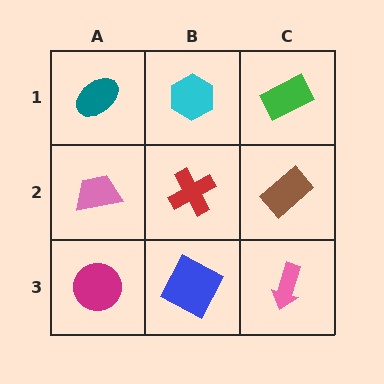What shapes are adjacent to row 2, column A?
A teal ellipse (row 1, column A), a magenta circle (row 3, column A), a red cross (row 2, column B).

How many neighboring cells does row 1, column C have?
2.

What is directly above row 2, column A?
A teal ellipse.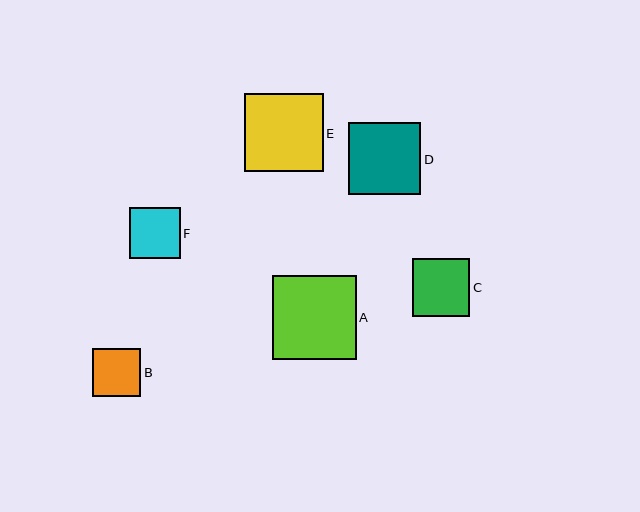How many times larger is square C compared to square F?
Square C is approximately 1.1 times the size of square F.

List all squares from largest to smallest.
From largest to smallest: A, E, D, C, F, B.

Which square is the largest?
Square A is the largest with a size of approximately 84 pixels.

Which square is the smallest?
Square B is the smallest with a size of approximately 48 pixels.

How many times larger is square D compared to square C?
Square D is approximately 1.2 times the size of square C.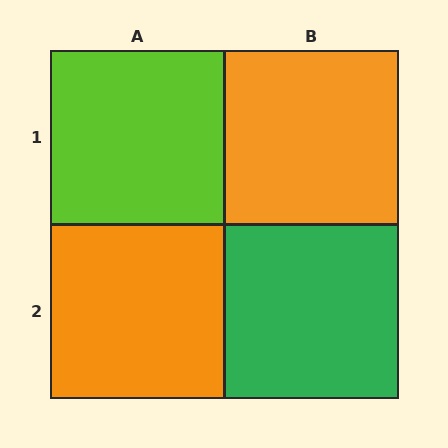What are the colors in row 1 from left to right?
Lime, orange.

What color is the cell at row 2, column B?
Green.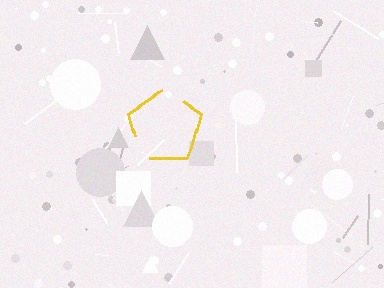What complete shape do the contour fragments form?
The contour fragments form a pentagon.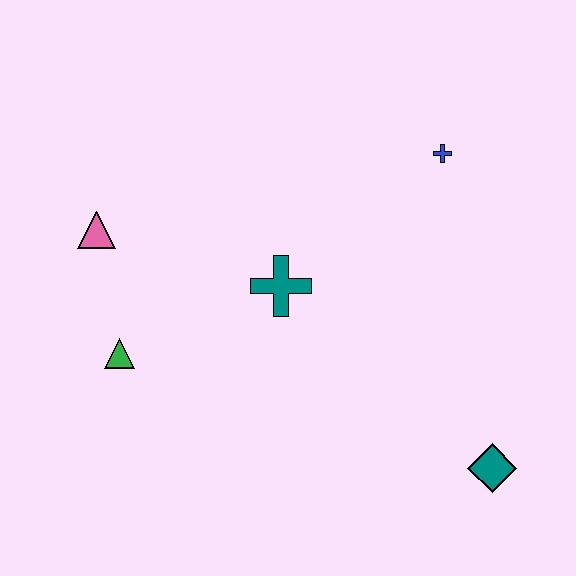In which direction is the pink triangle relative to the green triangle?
The pink triangle is above the green triangle.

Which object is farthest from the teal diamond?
The pink triangle is farthest from the teal diamond.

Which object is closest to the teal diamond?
The teal cross is closest to the teal diamond.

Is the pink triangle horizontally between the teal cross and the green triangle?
No